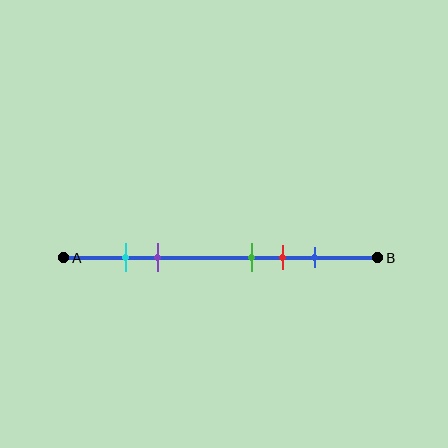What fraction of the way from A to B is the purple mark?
The purple mark is approximately 30% (0.3) of the way from A to B.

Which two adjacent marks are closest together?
The cyan and purple marks are the closest adjacent pair.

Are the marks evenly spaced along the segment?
No, the marks are not evenly spaced.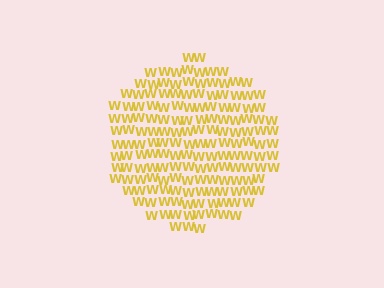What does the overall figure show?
The overall figure shows a circle.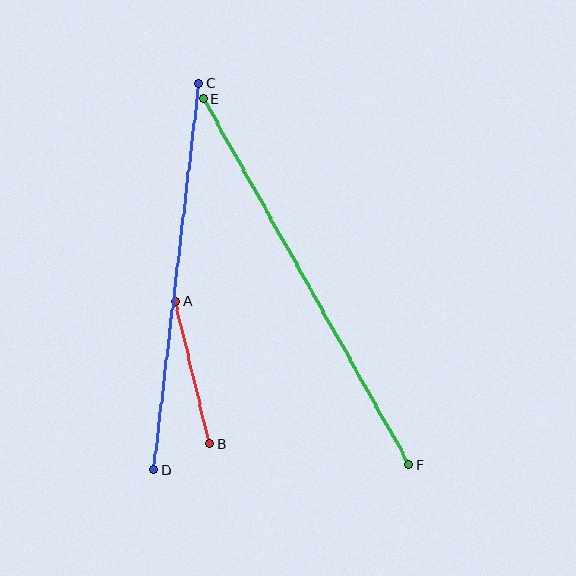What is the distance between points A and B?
The distance is approximately 147 pixels.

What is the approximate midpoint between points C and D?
The midpoint is at approximately (176, 277) pixels.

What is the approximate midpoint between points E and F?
The midpoint is at approximately (306, 282) pixels.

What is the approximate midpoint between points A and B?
The midpoint is at approximately (192, 372) pixels.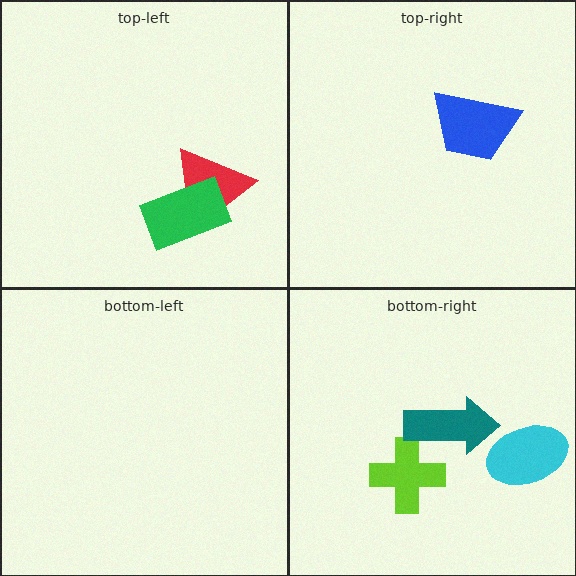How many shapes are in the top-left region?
2.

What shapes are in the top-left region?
The red triangle, the green rectangle.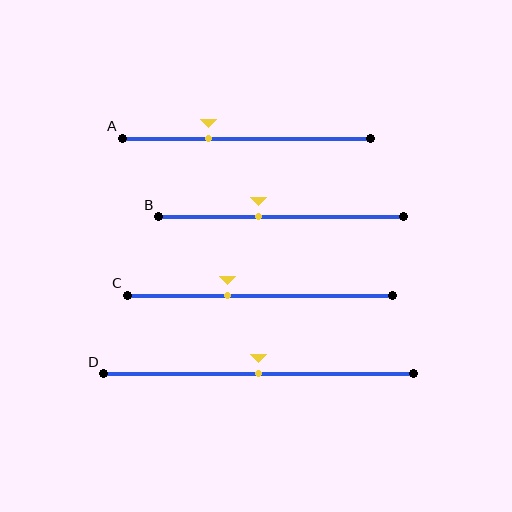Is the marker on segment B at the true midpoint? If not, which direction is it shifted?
No, the marker on segment B is shifted to the left by about 9% of the segment length.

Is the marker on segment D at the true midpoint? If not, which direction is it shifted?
Yes, the marker on segment D is at the true midpoint.